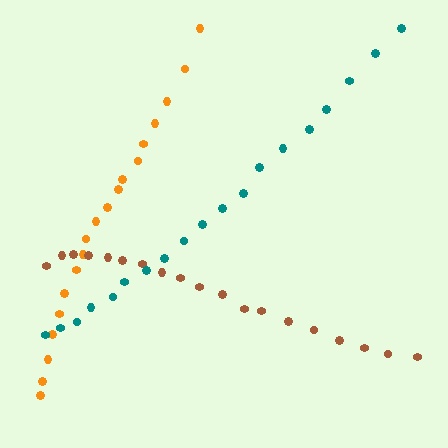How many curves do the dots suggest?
There are 3 distinct paths.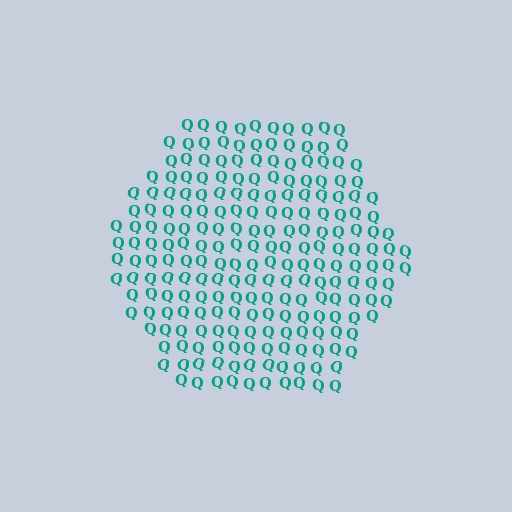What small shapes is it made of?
It is made of small letter Q's.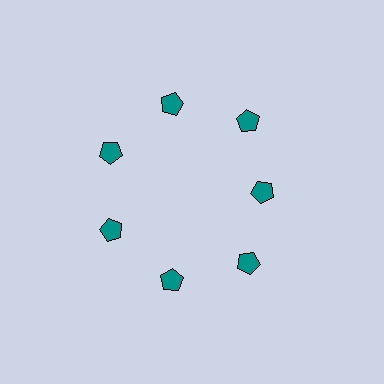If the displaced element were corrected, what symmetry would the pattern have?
It would have 7-fold rotational symmetry — the pattern would map onto itself every 51 degrees.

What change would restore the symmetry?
The symmetry would be restored by moving it outward, back onto the ring so that all 7 pentagons sit at equal angles and equal distance from the center.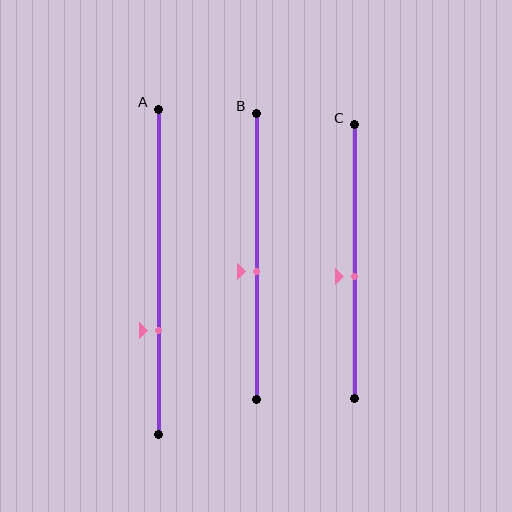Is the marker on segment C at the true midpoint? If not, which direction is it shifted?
No, the marker on segment C is shifted downward by about 5% of the segment length.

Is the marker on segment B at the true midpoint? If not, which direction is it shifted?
No, the marker on segment B is shifted downward by about 5% of the segment length.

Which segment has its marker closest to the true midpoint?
Segment B has its marker closest to the true midpoint.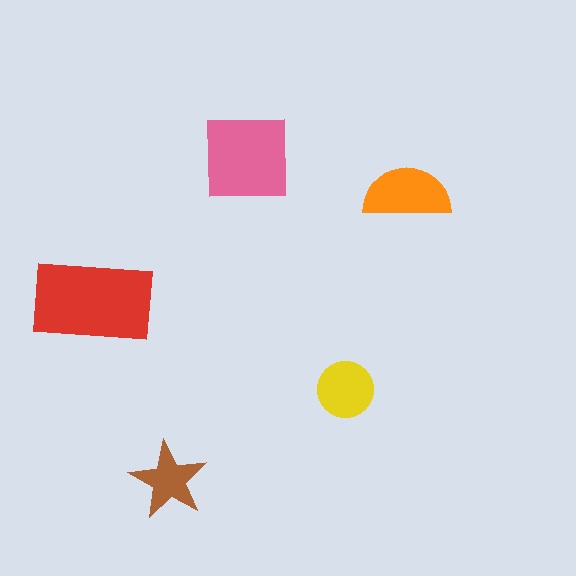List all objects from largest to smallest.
The red rectangle, the pink square, the orange semicircle, the yellow circle, the brown star.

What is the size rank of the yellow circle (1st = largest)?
4th.